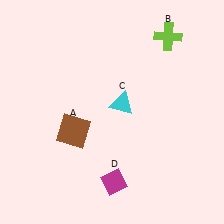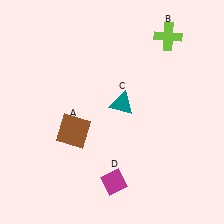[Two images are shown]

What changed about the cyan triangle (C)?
In Image 1, C is cyan. In Image 2, it changed to teal.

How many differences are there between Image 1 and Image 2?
There is 1 difference between the two images.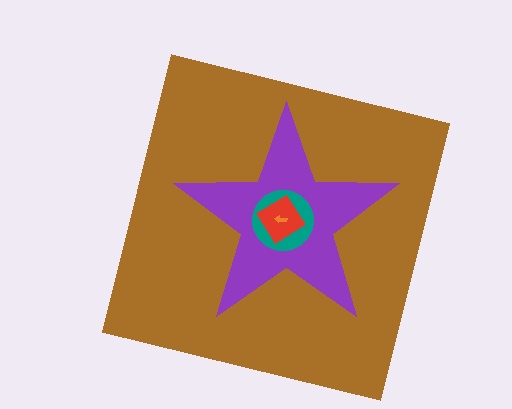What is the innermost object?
The orange arrow.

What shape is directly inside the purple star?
The teal circle.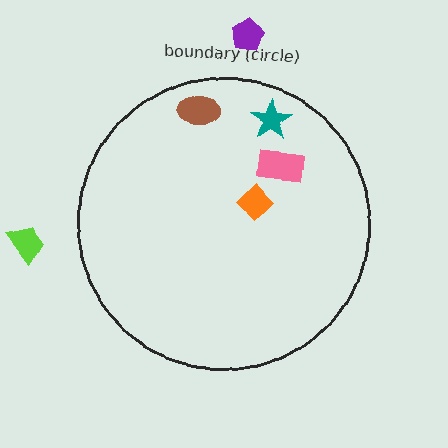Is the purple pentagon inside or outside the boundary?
Outside.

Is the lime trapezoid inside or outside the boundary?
Outside.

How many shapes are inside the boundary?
4 inside, 2 outside.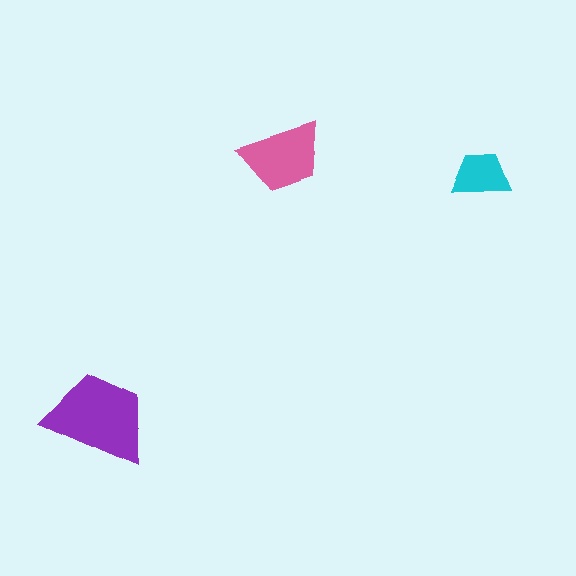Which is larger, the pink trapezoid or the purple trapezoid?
The purple one.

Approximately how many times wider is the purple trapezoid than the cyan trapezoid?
About 2 times wider.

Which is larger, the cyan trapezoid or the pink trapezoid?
The pink one.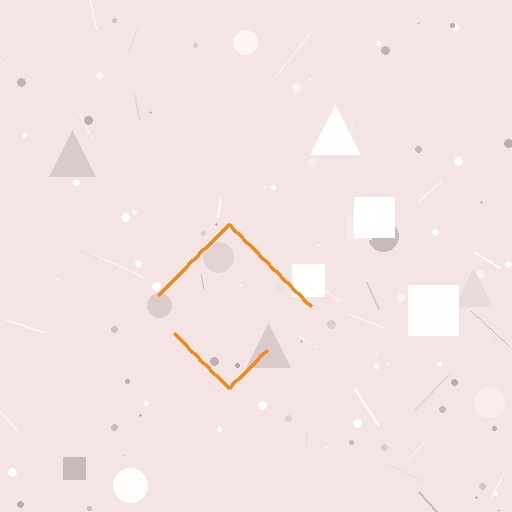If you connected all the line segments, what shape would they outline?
They would outline a diamond.